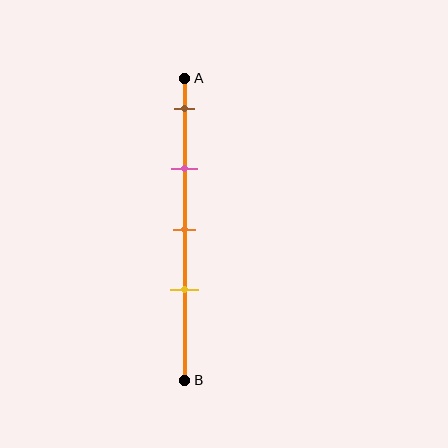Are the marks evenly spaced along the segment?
Yes, the marks are approximately evenly spaced.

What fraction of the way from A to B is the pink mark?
The pink mark is approximately 30% (0.3) of the way from A to B.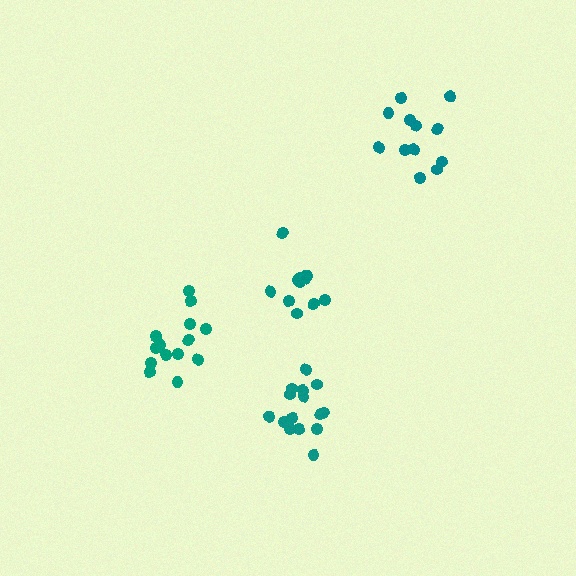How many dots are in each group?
Group 1: 15 dots, Group 2: 12 dots, Group 3: 12 dots, Group 4: 14 dots (53 total).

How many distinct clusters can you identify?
There are 4 distinct clusters.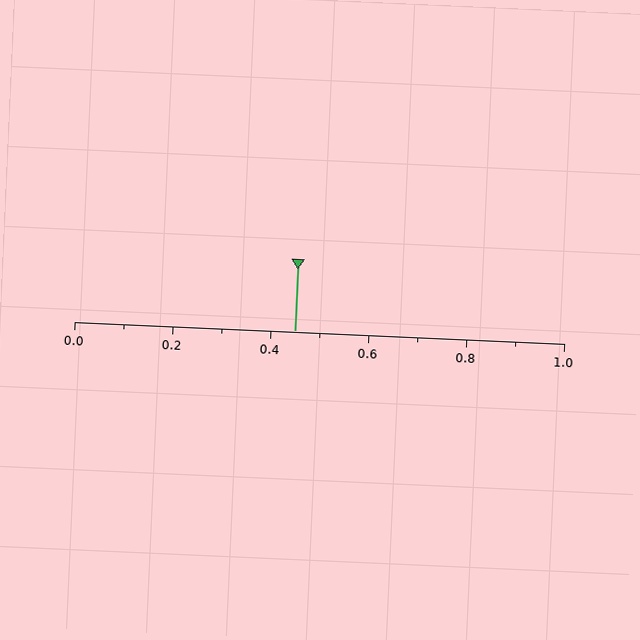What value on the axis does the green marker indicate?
The marker indicates approximately 0.45.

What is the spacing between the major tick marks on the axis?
The major ticks are spaced 0.2 apart.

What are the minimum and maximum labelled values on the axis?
The axis runs from 0.0 to 1.0.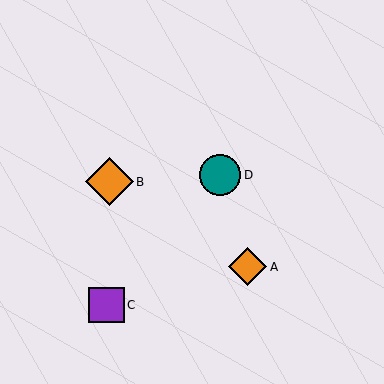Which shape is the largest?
The orange diamond (labeled B) is the largest.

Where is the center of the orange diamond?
The center of the orange diamond is at (109, 182).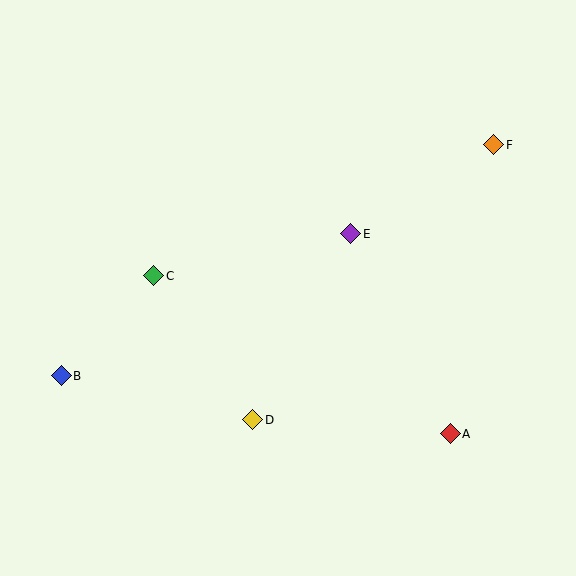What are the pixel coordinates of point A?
Point A is at (450, 434).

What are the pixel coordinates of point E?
Point E is at (351, 234).